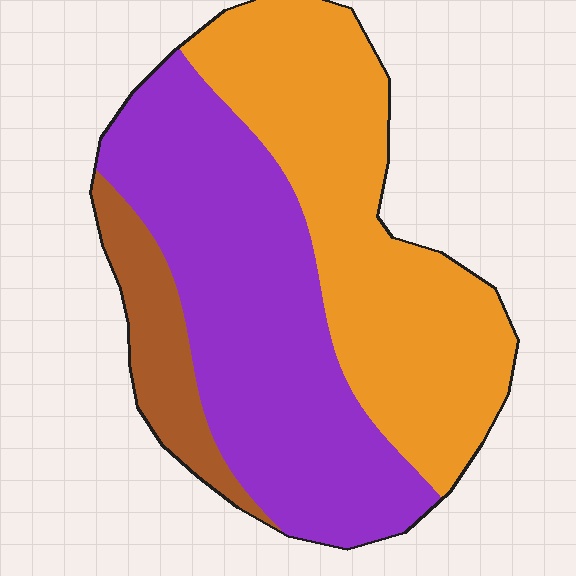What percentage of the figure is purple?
Purple covers around 45% of the figure.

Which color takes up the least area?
Brown, at roughly 10%.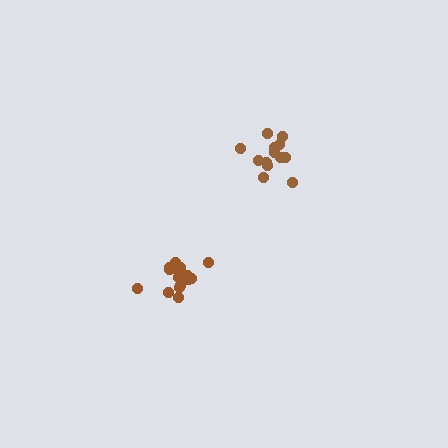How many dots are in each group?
Group 1: 15 dots, Group 2: 13 dots (28 total).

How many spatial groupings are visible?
There are 2 spatial groupings.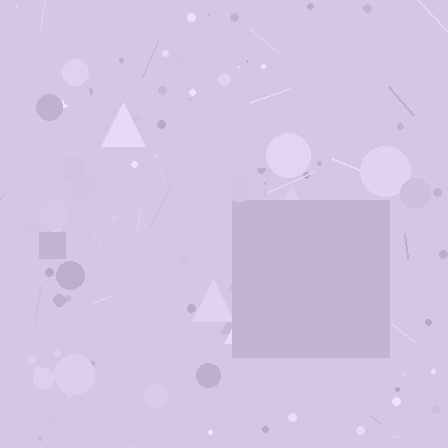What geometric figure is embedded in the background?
A square is embedded in the background.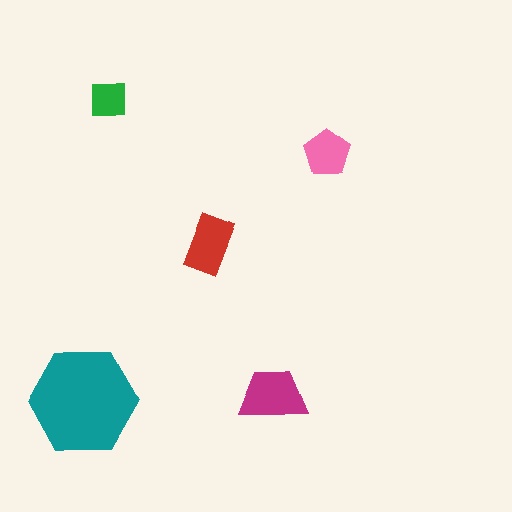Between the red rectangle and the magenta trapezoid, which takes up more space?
The magenta trapezoid.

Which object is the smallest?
The green square.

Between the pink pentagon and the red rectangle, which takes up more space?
The red rectangle.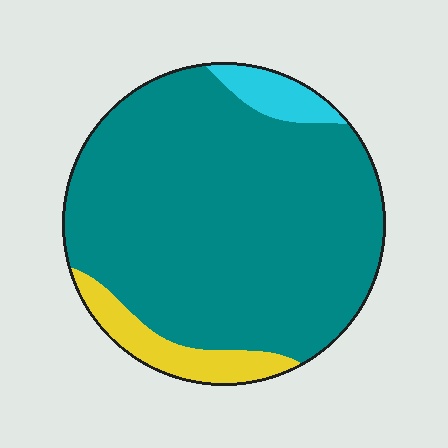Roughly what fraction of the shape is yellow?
Yellow covers around 10% of the shape.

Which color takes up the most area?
Teal, at roughly 85%.